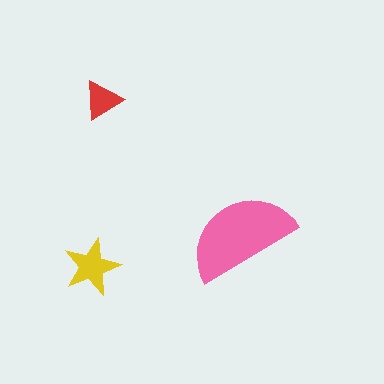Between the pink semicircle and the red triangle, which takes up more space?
The pink semicircle.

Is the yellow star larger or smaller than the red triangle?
Larger.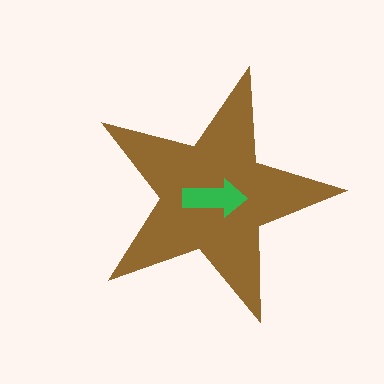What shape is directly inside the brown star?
The green arrow.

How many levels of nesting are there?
2.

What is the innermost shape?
The green arrow.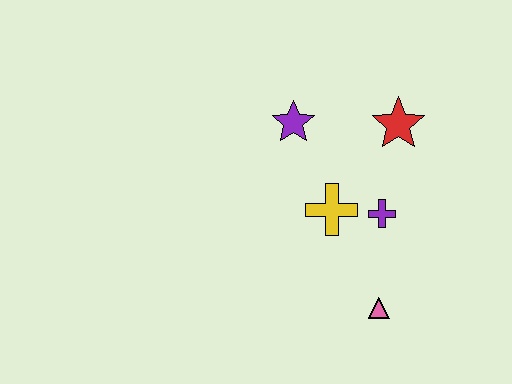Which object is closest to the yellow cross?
The purple cross is closest to the yellow cross.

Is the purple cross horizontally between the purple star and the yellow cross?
No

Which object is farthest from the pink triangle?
The purple star is farthest from the pink triangle.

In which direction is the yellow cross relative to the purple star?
The yellow cross is below the purple star.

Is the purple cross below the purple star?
Yes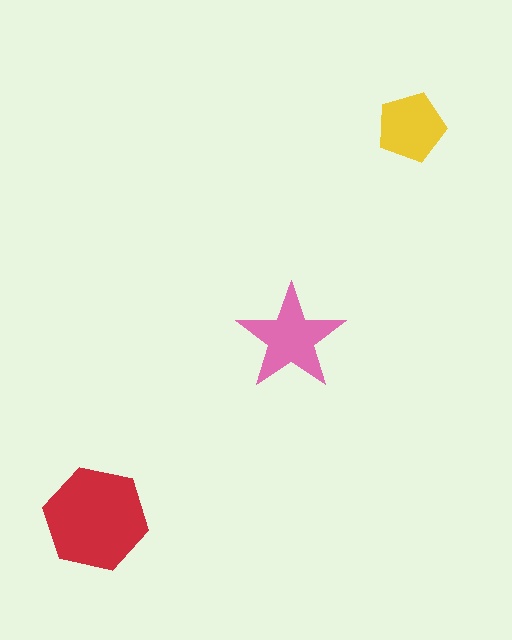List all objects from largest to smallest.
The red hexagon, the pink star, the yellow pentagon.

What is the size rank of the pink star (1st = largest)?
2nd.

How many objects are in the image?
There are 3 objects in the image.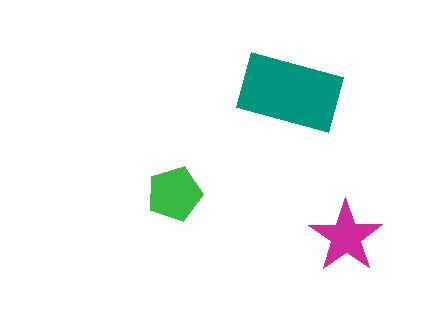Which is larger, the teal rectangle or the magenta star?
The teal rectangle.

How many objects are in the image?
There are 3 objects in the image.